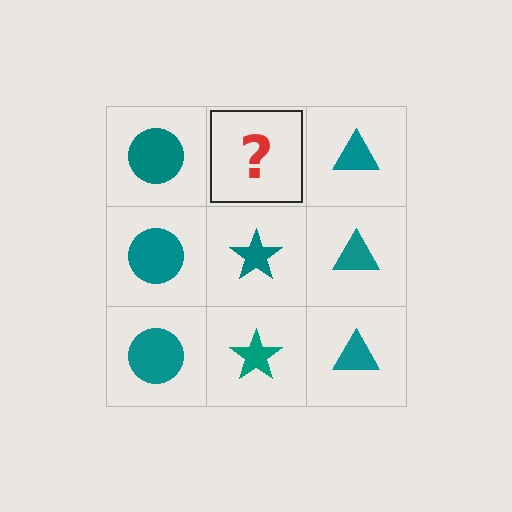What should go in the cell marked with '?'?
The missing cell should contain a teal star.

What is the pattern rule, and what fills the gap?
The rule is that each column has a consistent shape. The gap should be filled with a teal star.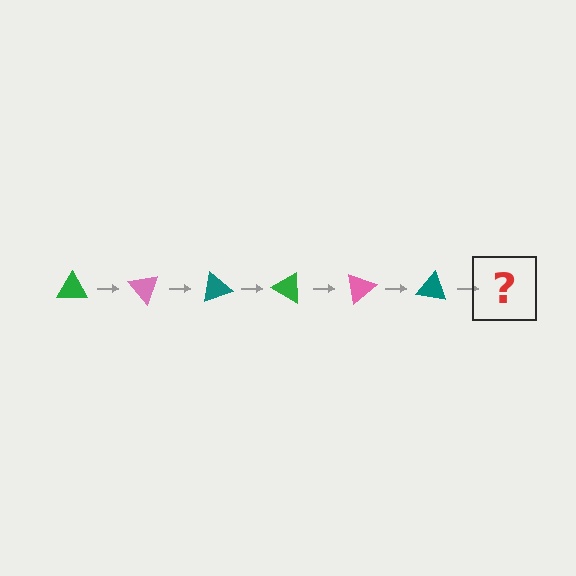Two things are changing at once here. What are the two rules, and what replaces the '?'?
The two rules are that it rotates 50 degrees each step and the color cycles through green, pink, and teal. The '?' should be a green triangle, rotated 300 degrees from the start.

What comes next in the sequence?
The next element should be a green triangle, rotated 300 degrees from the start.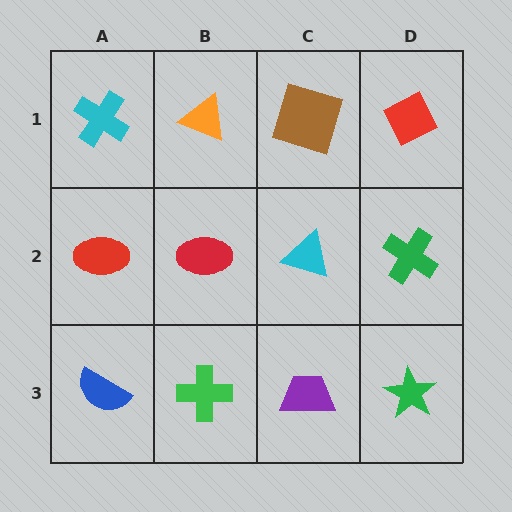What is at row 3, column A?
A blue semicircle.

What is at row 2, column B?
A red ellipse.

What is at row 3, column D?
A green star.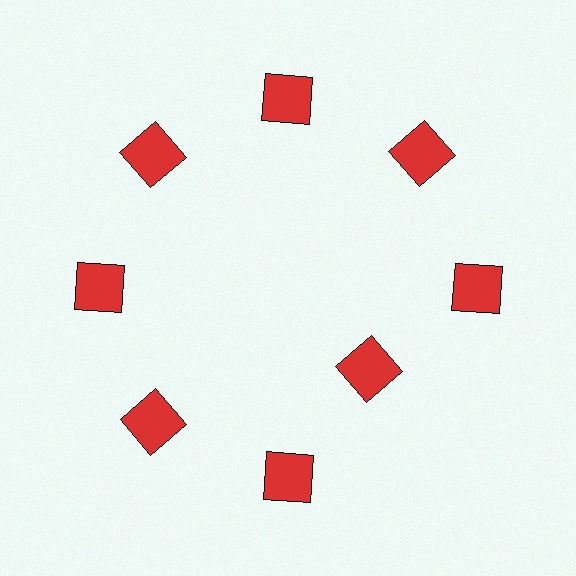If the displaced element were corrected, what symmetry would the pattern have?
It would have 8-fold rotational symmetry — the pattern would map onto itself every 45 degrees.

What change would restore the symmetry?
The symmetry would be restored by moving it outward, back onto the ring so that all 8 squares sit at equal angles and equal distance from the center.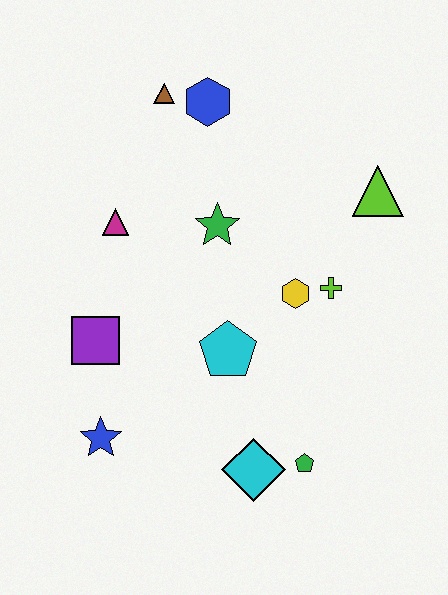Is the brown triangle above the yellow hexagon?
Yes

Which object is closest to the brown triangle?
The blue hexagon is closest to the brown triangle.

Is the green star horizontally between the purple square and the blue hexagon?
No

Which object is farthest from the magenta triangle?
The green pentagon is farthest from the magenta triangle.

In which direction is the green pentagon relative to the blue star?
The green pentagon is to the right of the blue star.